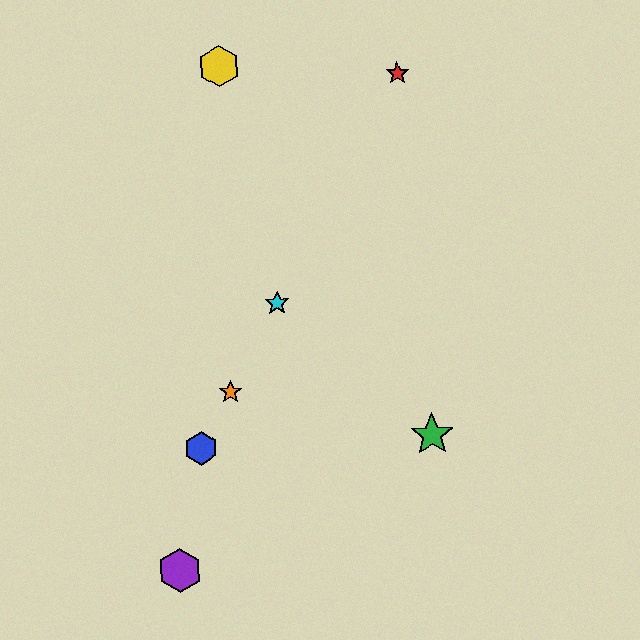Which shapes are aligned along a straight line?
The red star, the blue hexagon, the orange star, the cyan star are aligned along a straight line.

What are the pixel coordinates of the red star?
The red star is at (397, 73).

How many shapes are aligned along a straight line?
4 shapes (the red star, the blue hexagon, the orange star, the cyan star) are aligned along a straight line.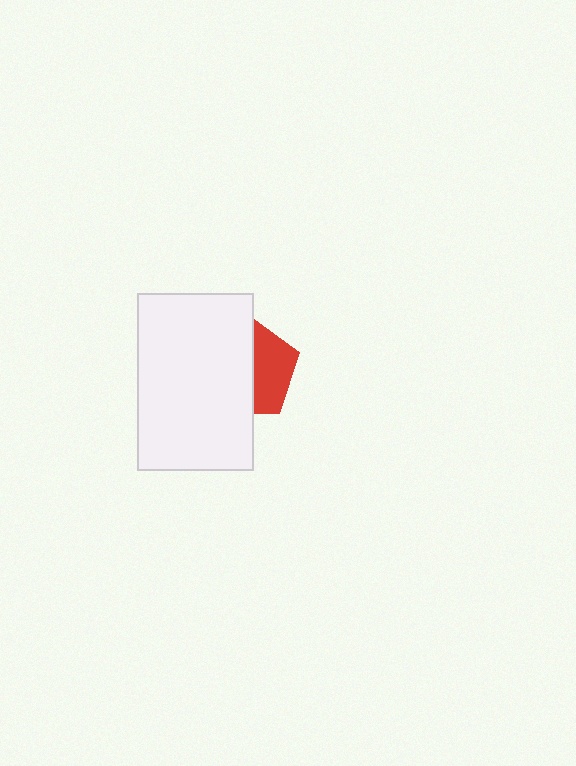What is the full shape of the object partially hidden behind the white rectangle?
The partially hidden object is a red pentagon.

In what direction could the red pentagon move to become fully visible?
The red pentagon could move right. That would shift it out from behind the white rectangle entirely.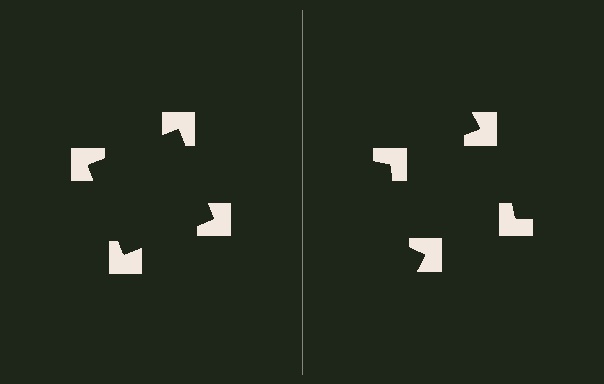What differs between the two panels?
The notched squares are positioned identically on both sides; only the wedge orientations differ. On the left they align to a square; on the right they are misaligned.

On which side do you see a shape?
An illusory square appears on the left side. On the right side the wedge cuts are rotated, so no coherent shape forms.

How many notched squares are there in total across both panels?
8 — 4 on each side.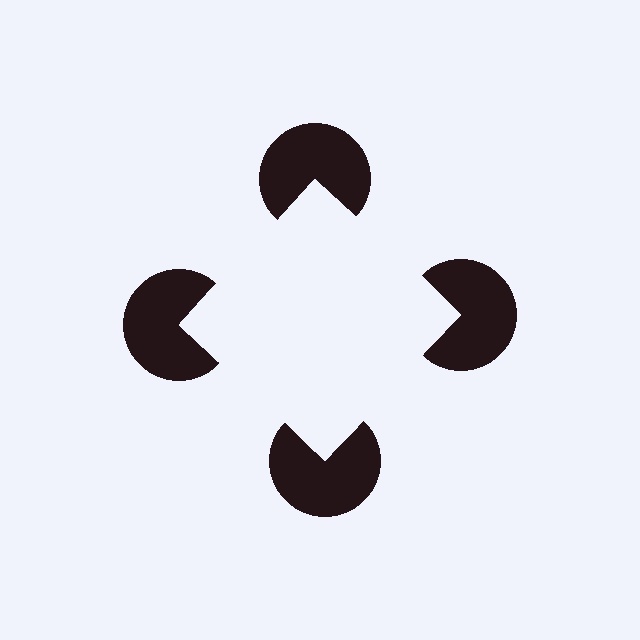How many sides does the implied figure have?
4 sides.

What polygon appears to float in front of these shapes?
An illusory square — its edges are inferred from the aligned wedge cuts in the pac-man discs, not physically drawn.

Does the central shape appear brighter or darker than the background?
It typically appears slightly brighter than the background, even though no actual brightness change is drawn.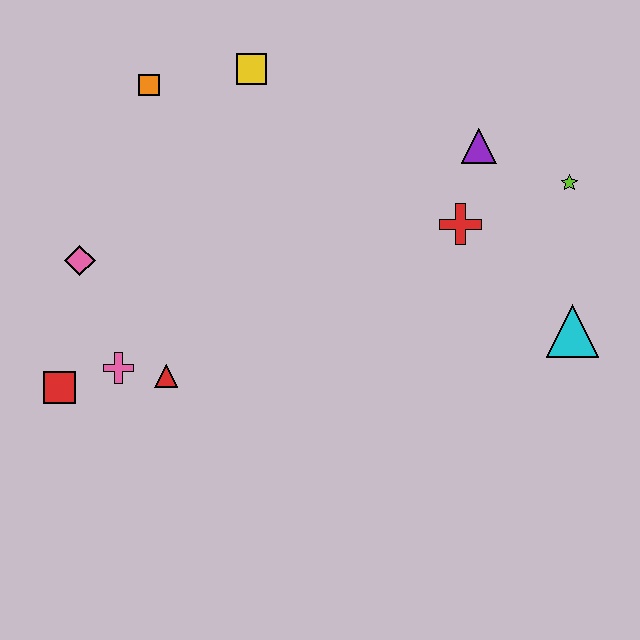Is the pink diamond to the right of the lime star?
No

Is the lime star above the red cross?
Yes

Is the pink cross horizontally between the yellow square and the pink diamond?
Yes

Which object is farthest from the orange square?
The cyan triangle is farthest from the orange square.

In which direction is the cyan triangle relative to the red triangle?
The cyan triangle is to the right of the red triangle.